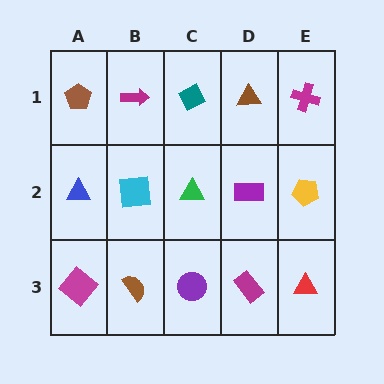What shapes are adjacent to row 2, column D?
A brown triangle (row 1, column D), a magenta rectangle (row 3, column D), a green triangle (row 2, column C), a yellow pentagon (row 2, column E).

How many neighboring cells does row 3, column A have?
2.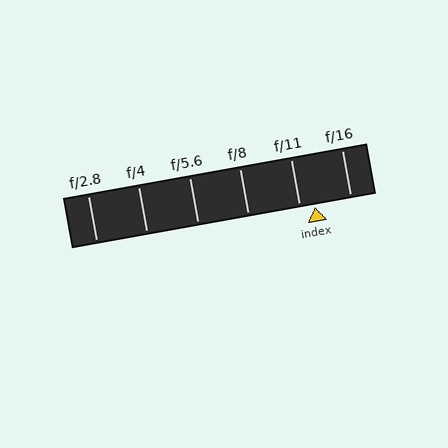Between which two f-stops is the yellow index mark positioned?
The index mark is between f/11 and f/16.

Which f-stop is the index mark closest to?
The index mark is closest to f/11.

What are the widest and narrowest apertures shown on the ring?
The widest aperture shown is f/2.8 and the narrowest is f/16.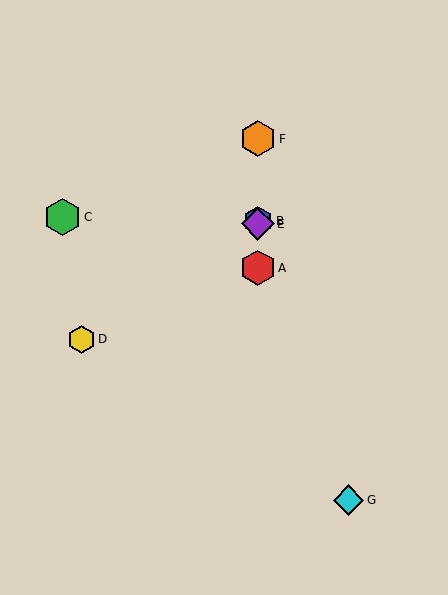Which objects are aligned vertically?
Objects A, B, E, F are aligned vertically.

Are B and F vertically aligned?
Yes, both are at x≈258.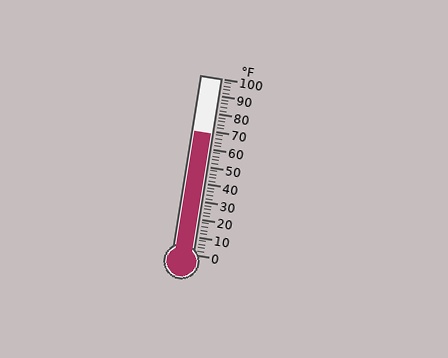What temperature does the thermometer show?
The thermometer shows approximately 68°F.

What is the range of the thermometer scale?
The thermometer scale ranges from 0°F to 100°F.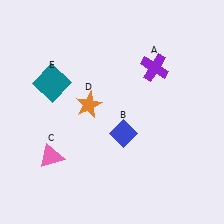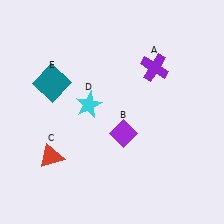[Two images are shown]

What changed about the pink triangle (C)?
In Image 1, C is pink. In Image 2, it changed to red.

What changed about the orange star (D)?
In Image 1, D is orange. In Image 2, it changed to cyan.